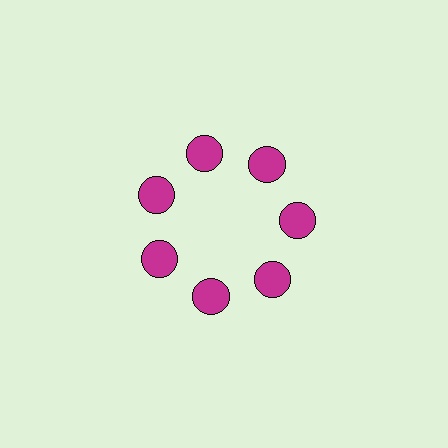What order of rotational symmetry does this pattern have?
This pattern has 7-fold rotational symmetry.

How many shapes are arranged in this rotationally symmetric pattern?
There are 7 shapes, arranged in 7 groups of 1.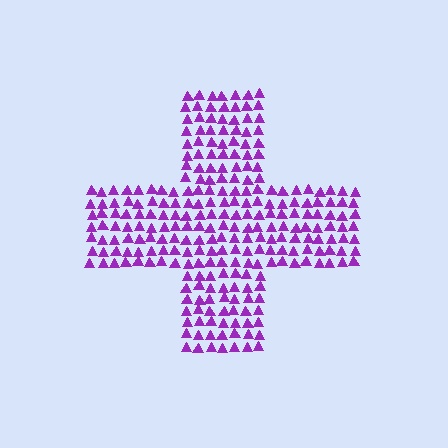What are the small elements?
The small elements are triangles.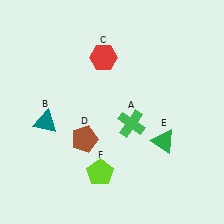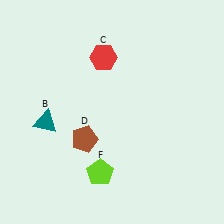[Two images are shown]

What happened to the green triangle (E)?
The green triangle (E) was removed in Image 2. It was in the bottom-right area of Image 1.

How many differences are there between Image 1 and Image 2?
There are 2 differences between the two images.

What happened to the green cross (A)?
The green cross (A) was removed in Image 2. It was in the bottom-right area of Image 1.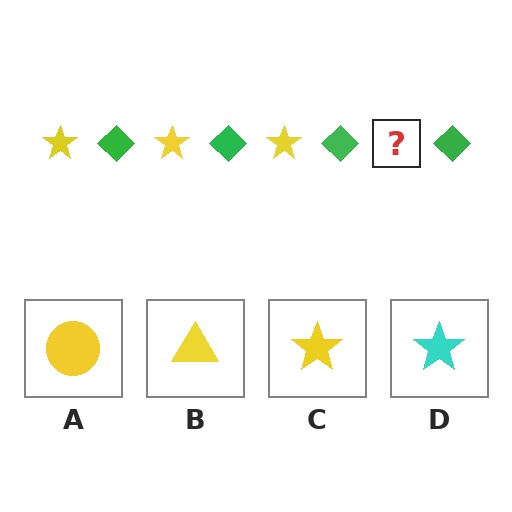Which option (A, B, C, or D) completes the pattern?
C.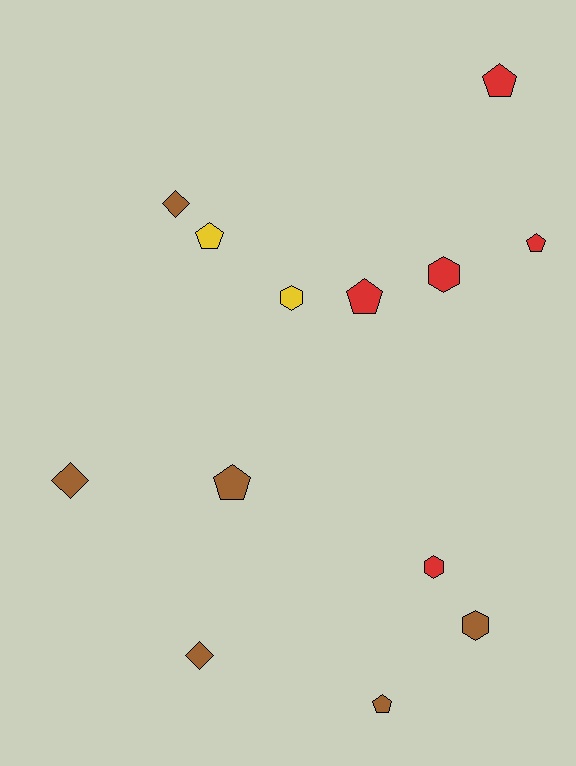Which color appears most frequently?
Brown, with 6 objects.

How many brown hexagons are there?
There is 1 brown hexagon.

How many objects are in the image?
There are 13 objects.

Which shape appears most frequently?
Pentagon, with 6 objects.